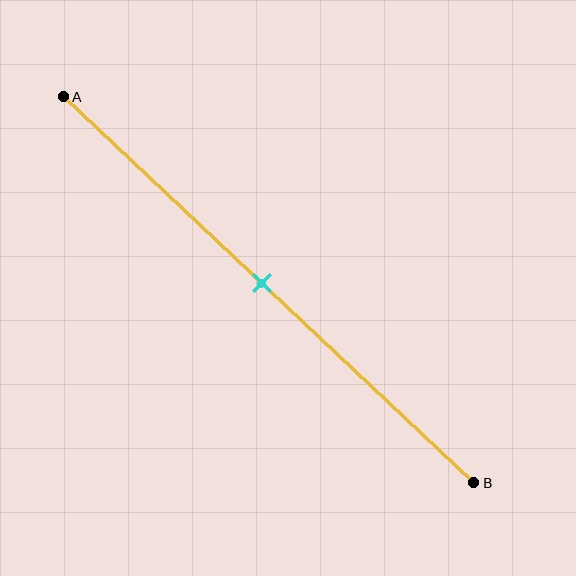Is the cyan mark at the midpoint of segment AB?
Yes, the mark is approximately at the midpoint.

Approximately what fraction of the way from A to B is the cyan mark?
The cyan mark is approximately 50% of the way from A to B.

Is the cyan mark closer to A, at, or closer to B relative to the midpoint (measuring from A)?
The cyan mark is approximately at the midpoint of segment AB.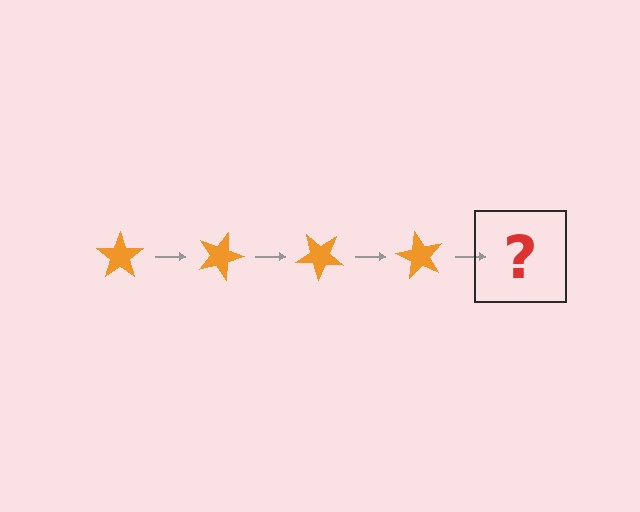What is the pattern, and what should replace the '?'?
The pattern is that the star rotates 20 degrees each step. The '?' should be an orange star rotated 80 degrees.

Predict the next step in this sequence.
The next step is an orange star rotated 80 degrees.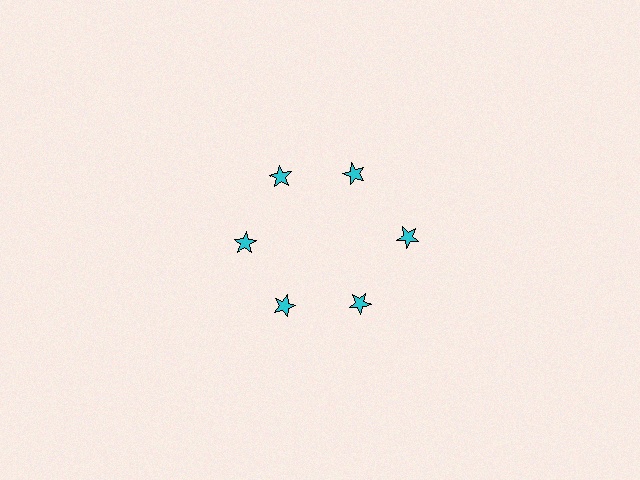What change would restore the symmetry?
The symmetry would be restored by moving it inward, back onto the ring so that all 6 stars sit at equal angles and equal distance from the center.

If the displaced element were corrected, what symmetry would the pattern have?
It would have 6-fold rotational symmetry — the pattern would map onto itself every 60 degrees.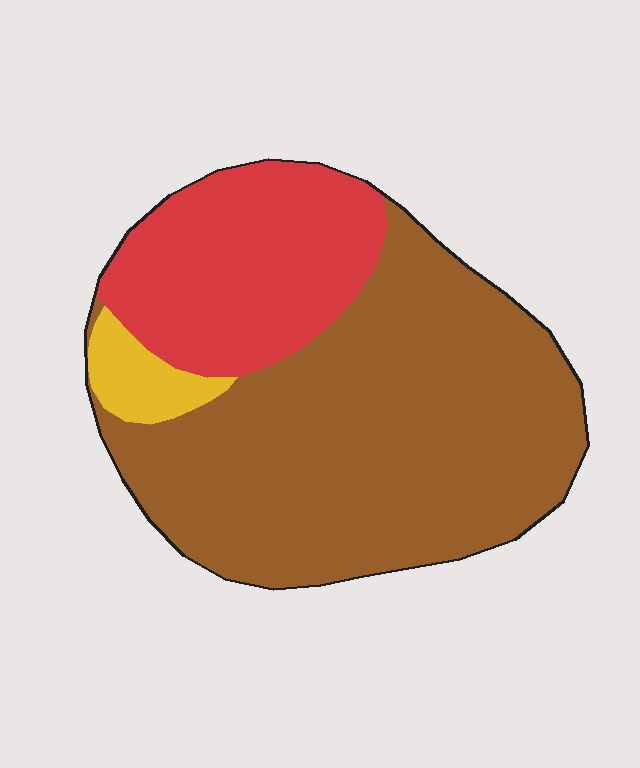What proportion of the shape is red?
Red covers 28% of the shape.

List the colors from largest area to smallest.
From largest to smallest: brown, red, yellow.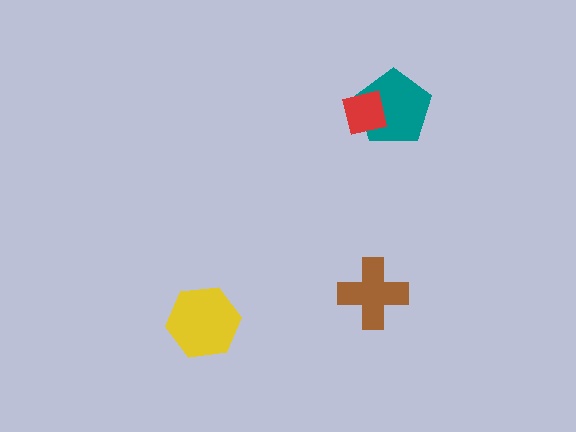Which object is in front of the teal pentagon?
The red square is in front of the teal pentagon.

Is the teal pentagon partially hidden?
Yes, it is partially covered by another shape.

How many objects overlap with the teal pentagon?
1 object overlaps with the teal pentagon.